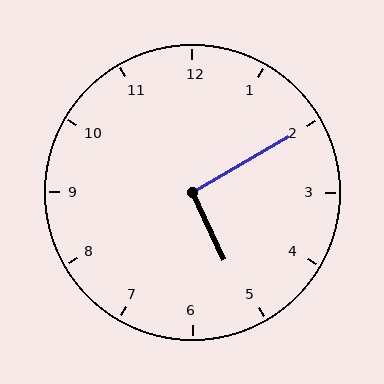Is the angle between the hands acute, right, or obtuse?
It is right.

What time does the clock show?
5:10.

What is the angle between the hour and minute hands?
Approximately 95 degrees.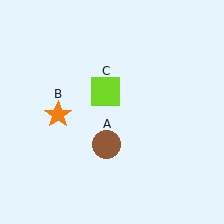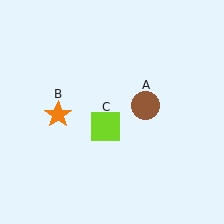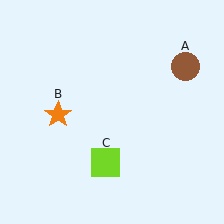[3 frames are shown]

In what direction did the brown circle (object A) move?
The brown circle (object A) moved up and to the right.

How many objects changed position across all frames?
2 objects changed position: brown circle (object A), lime square (object C).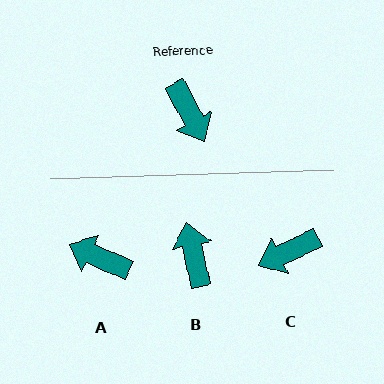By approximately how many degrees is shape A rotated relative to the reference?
Approximately 142 degrees clockwise.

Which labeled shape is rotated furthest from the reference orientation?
B, about 164 degrees away.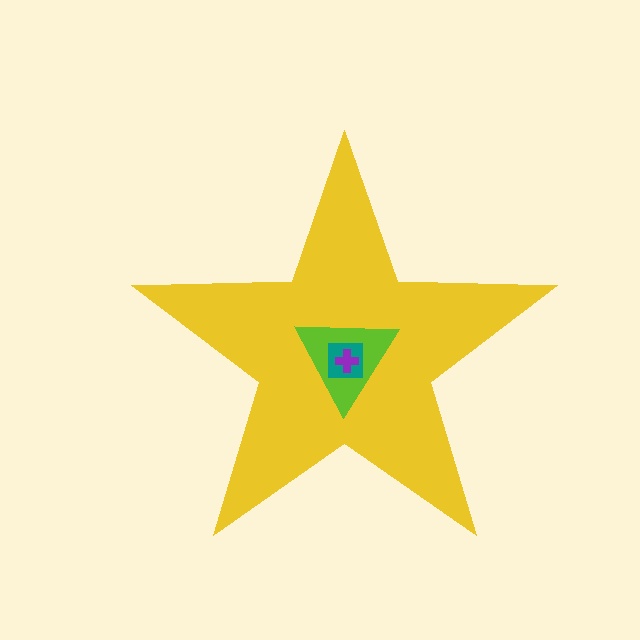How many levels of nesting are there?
4.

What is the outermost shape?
The yellow star.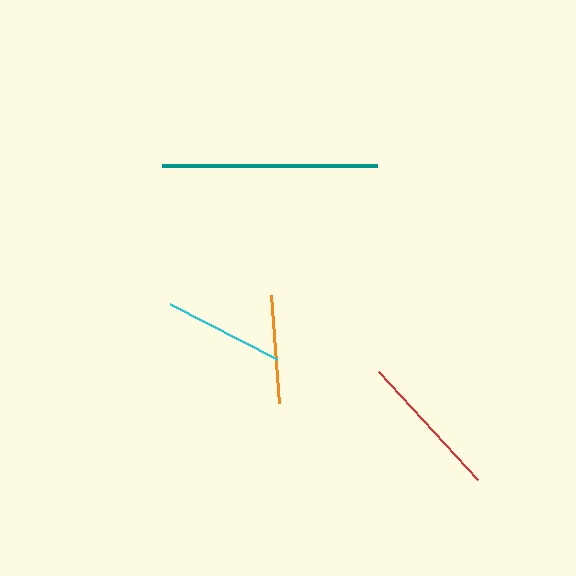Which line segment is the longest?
The teal line is the longest at approximately 215 pixels.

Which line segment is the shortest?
The orange line is the shortest at approximately 109 pixels.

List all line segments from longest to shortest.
From longest to shortest: teal, red, cyan, orange.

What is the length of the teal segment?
The teal segment is approximately 215 pixels long.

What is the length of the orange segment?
The orange segment is approximately 109 pixels long.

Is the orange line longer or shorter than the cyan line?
The cyan line is longer than the orange line.